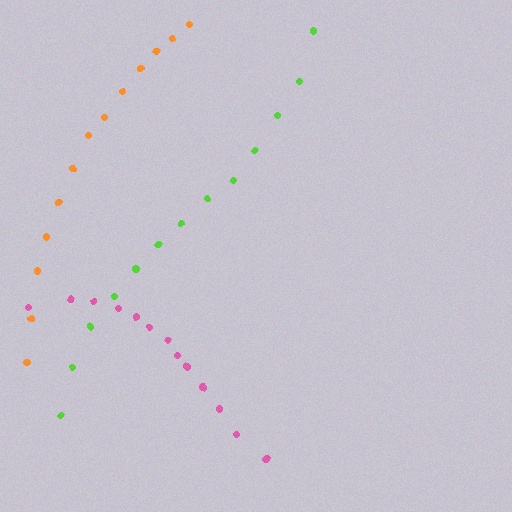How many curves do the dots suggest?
There are 3 distinct paths.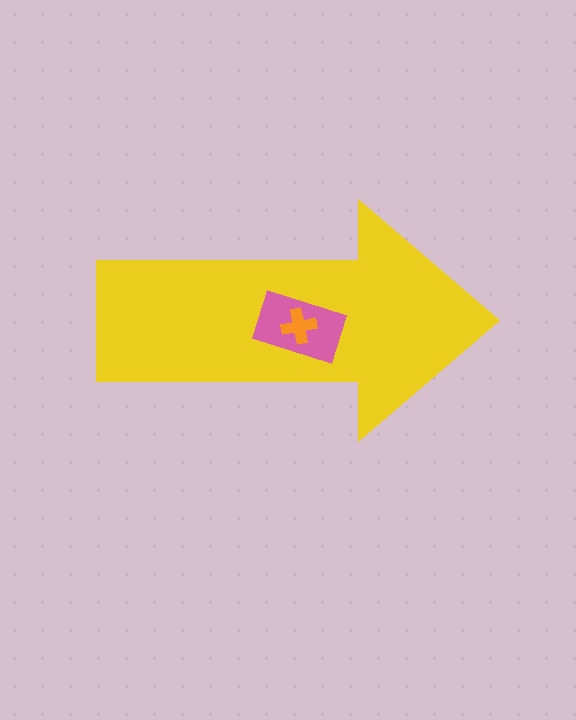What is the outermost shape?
The yellow arrow.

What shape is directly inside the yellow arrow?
The pink rectangle.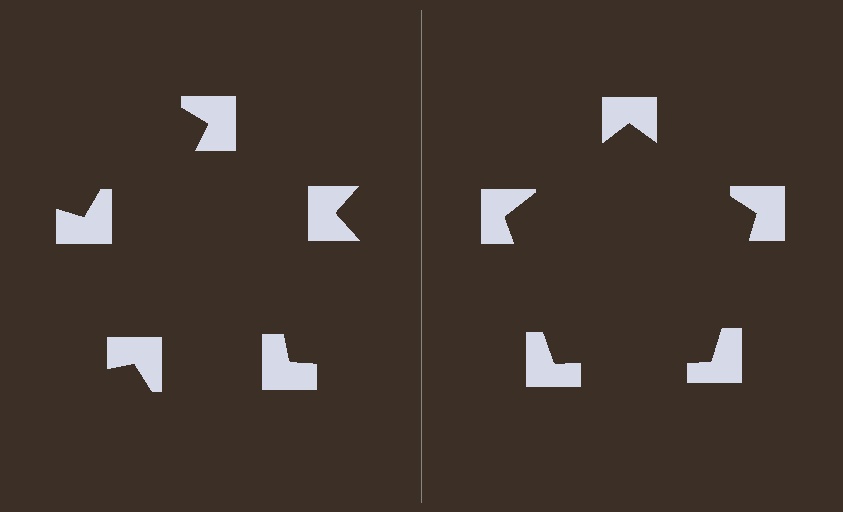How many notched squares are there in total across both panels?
10 — 5 on each side.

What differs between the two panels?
The notched squares are positioned identically on both sides; only the wedge orientations differ. On the right they align to a pentagon; on the left they are misaligned.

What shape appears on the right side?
An illusory pentagon.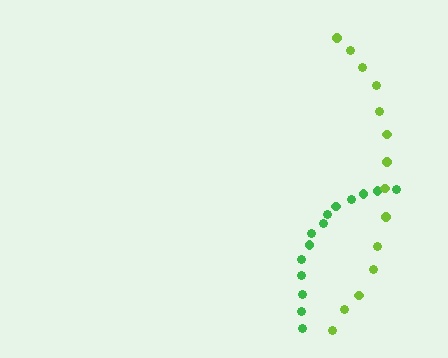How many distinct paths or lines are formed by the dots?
There are 2 distinct paths.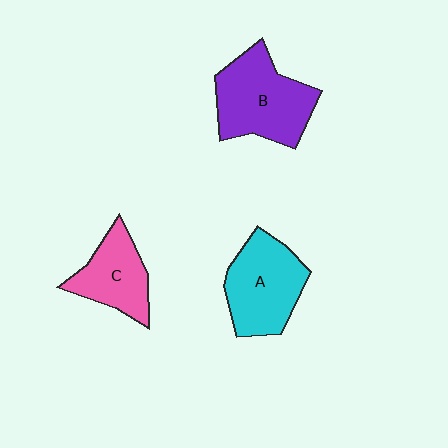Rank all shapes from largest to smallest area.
From largest to smallest: B (purple), A (cyan), C (pink).